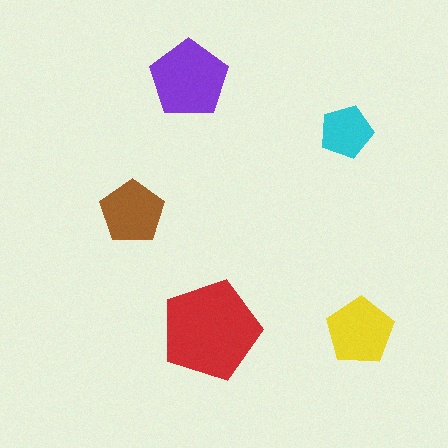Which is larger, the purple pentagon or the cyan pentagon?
The purple one.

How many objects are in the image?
There are 5 objects in the image.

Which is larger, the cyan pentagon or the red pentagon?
The red one.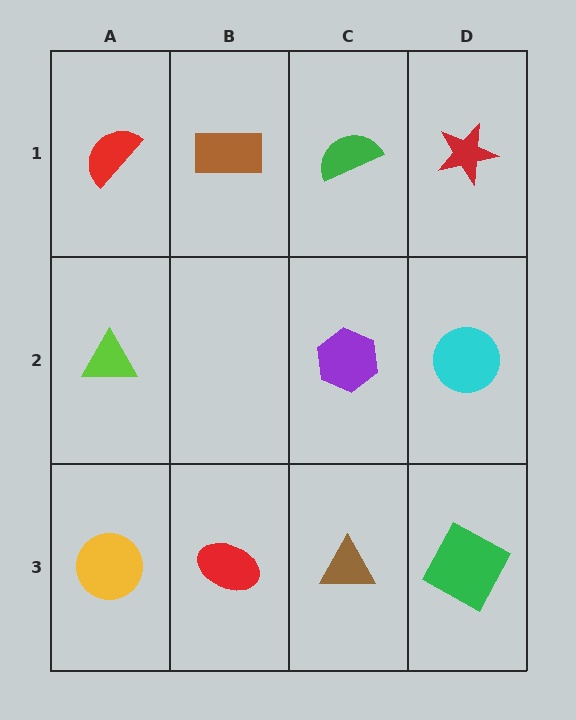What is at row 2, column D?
A cyan circle.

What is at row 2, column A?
A lime triangle.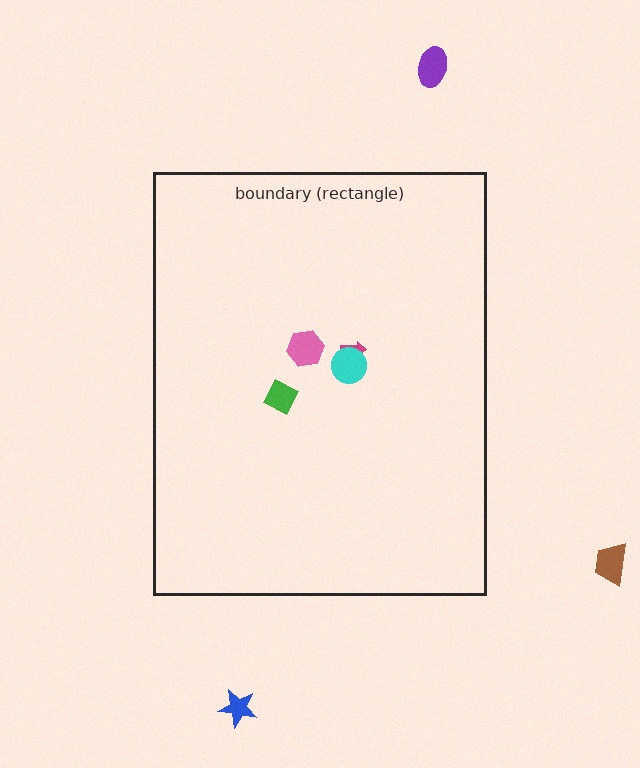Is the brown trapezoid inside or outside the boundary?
Outside.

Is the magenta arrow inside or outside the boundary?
Inside.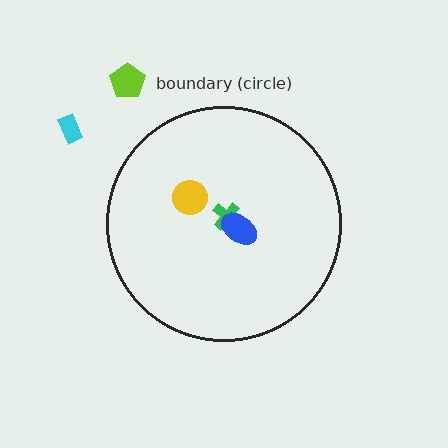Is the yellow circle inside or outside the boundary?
Inside.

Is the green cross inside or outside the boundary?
Inside.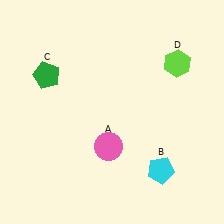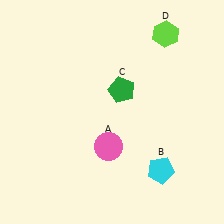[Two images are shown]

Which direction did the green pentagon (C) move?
The green pentagon (C) moved right.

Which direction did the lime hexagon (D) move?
The lime hexagon (D) moved up.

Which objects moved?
The objects that moved are: the green pentagon (C), the lime hexagon (D).